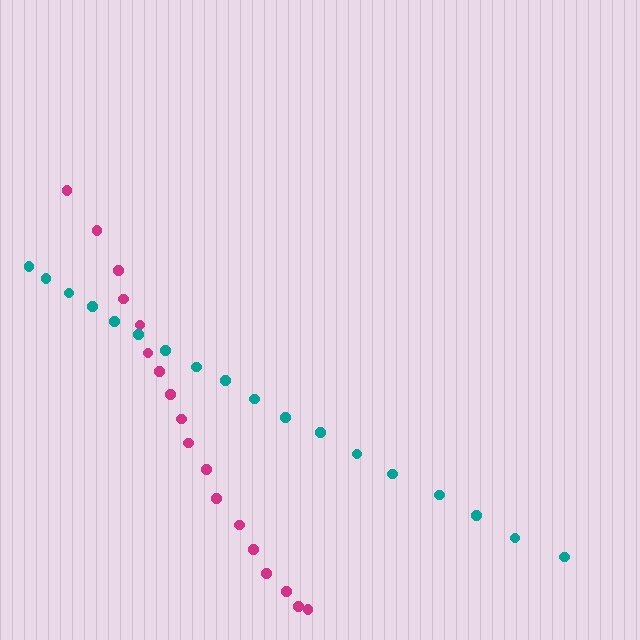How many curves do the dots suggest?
There are 2 distinct paths.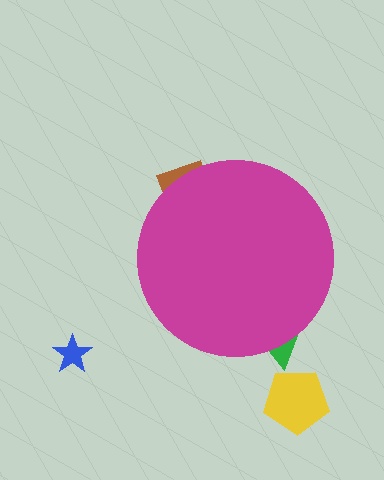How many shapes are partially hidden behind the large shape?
2 shapes are partially hidden.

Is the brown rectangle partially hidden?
Yes, the brown rectangle is partially hidden behind the magenta circle.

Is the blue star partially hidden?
No, the blue star is fully visible.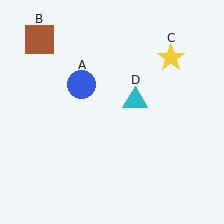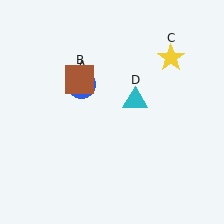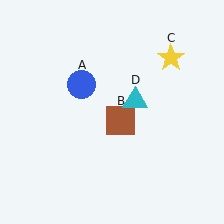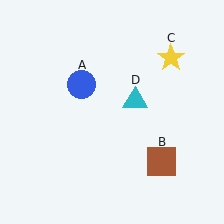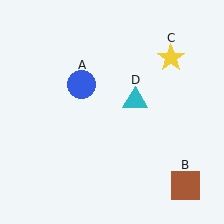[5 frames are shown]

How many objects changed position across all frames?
1 object changed position: brown square (object B).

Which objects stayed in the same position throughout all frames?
Blue circle (object A) and yellow star (object C) and cyan triangle (object D) remained stationary.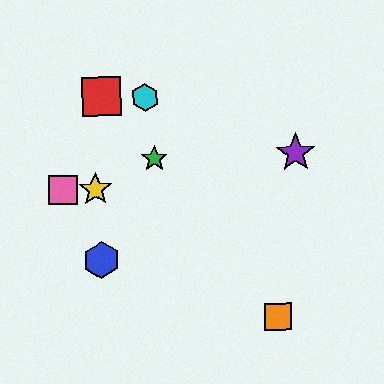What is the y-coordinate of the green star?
The green star is at y≈159.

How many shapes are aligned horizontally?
2 shapes (the yellow star, the pink square) are aligned horizontally.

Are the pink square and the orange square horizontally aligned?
No, the pink square is at y≈189 and the orange square is at y≈317.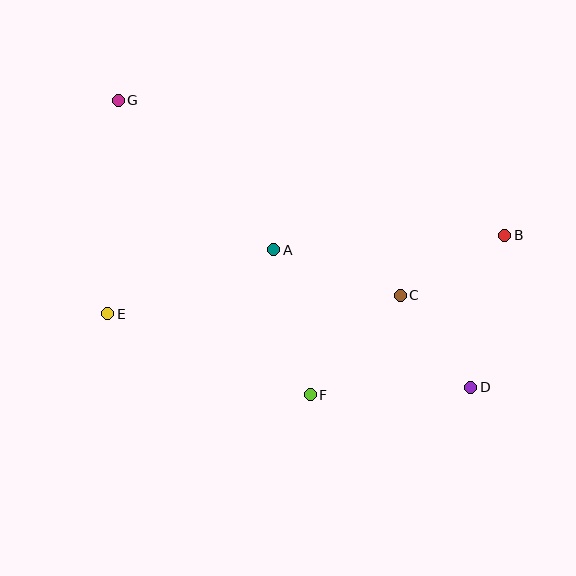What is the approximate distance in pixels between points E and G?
The distance between E and G is approximately 214 pixels.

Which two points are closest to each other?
Points C and D are closest to each other.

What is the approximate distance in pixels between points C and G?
The distance between C and G is approximately 343 pixels.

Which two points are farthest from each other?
Points D and G are farthest from each other.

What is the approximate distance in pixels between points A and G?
The distance between A and G is approximately 216 pixels.